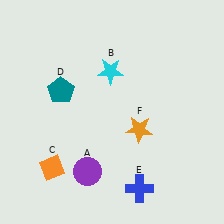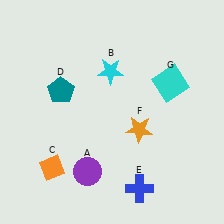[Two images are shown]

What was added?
A cyan square (G) was added in Image 2.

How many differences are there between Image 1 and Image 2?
There is 1 difference between the two images.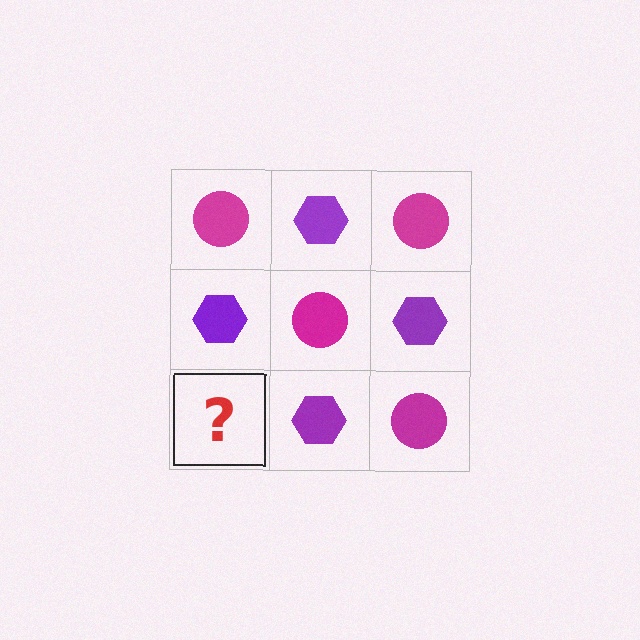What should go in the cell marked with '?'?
The missing cell should contain a magenta circle.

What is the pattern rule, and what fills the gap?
The rule is that it alternates magenta circle and purple hexagon in a checkerboard pattern. The gap should be filled with a magenta circle.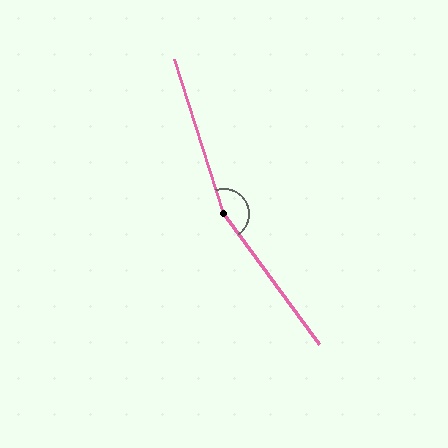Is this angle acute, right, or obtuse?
It is obtuse.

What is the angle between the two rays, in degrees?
Approximately 162 degrees.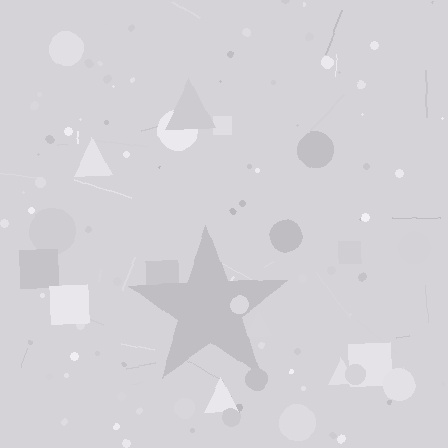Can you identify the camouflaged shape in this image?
The camouflaged shape is a star.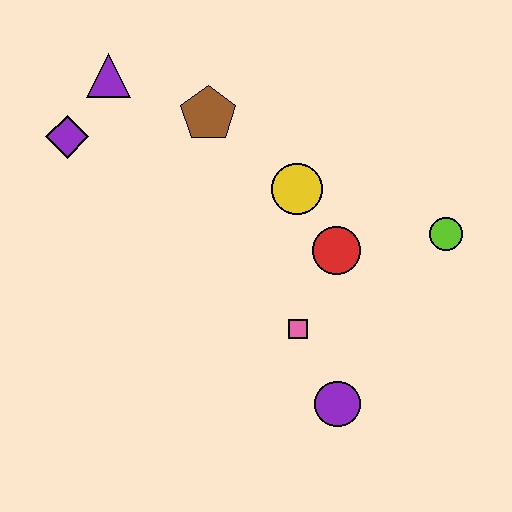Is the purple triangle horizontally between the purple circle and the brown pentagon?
No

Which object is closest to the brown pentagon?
The purple triangle is closest to the brown pentagon.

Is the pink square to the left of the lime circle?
Yes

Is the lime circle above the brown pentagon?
No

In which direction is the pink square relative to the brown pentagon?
The pink square is below the brown pentagon.